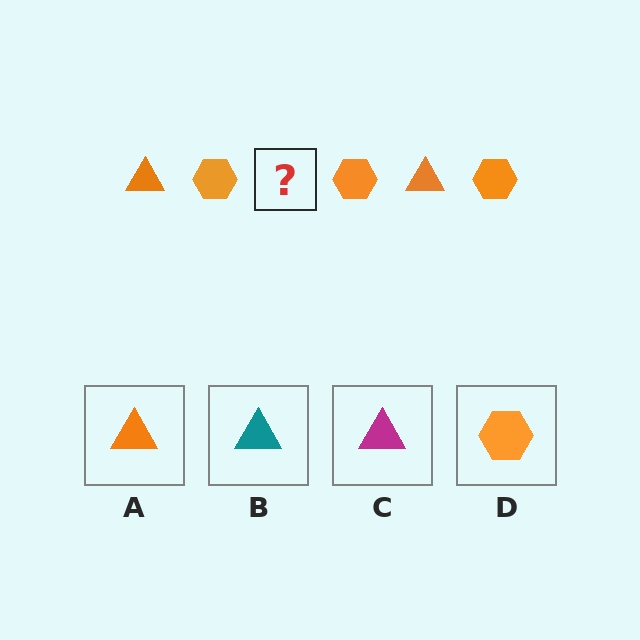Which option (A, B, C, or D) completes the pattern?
A.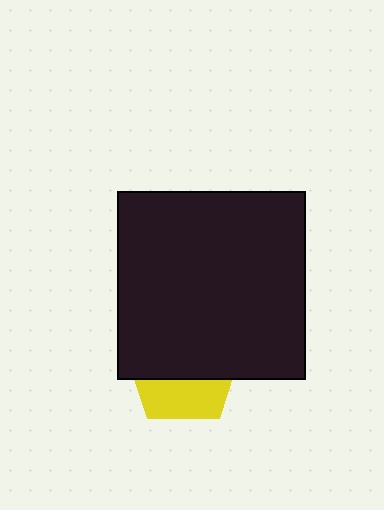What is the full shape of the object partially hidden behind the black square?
The partially hidden object is a yellow pentagon.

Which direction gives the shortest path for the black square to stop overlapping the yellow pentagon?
Moving up gives the shortest separation.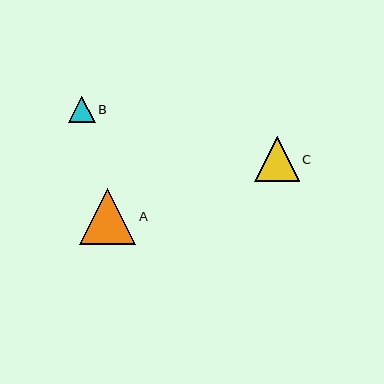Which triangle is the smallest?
Triangle B is the smallest with a size of approximately 27 pixels.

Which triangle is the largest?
Triangle A is the largest with a size of approximately 56 pixels.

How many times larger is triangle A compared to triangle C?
Triangle A is approximately 1.3 times the size of triangle C.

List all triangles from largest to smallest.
From largest to smallest: A, C, B.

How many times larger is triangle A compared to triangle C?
Triangle A is approximately 1.3 times the size of triangle C.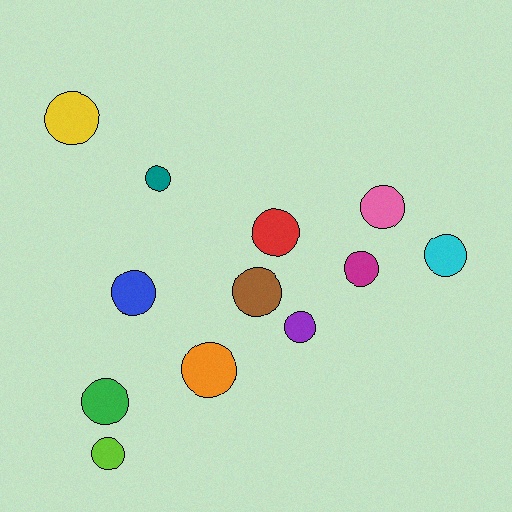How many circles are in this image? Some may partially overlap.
There are 12 circles.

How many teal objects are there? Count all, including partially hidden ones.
There is 1 teal object.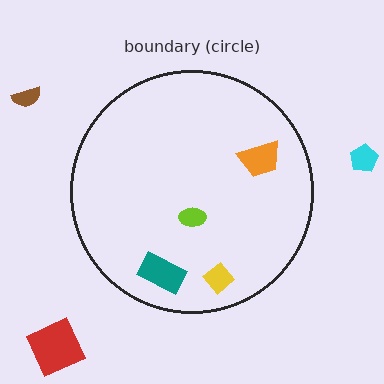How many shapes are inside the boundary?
4 inside, 3 outside.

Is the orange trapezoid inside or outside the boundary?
Inside.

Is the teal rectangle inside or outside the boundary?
Inside.